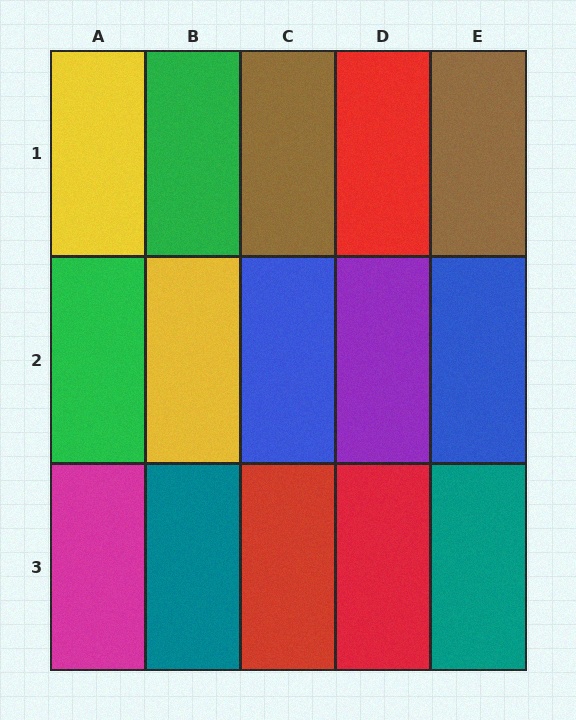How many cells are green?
2 cells are green.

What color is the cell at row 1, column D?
Red.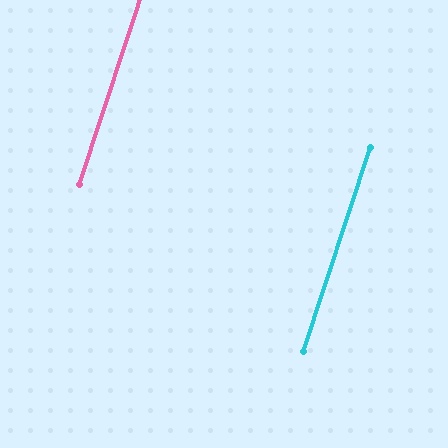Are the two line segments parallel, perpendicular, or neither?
Parallel — their directions differ by only 0.2°.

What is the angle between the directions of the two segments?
Approximately 0 degrees.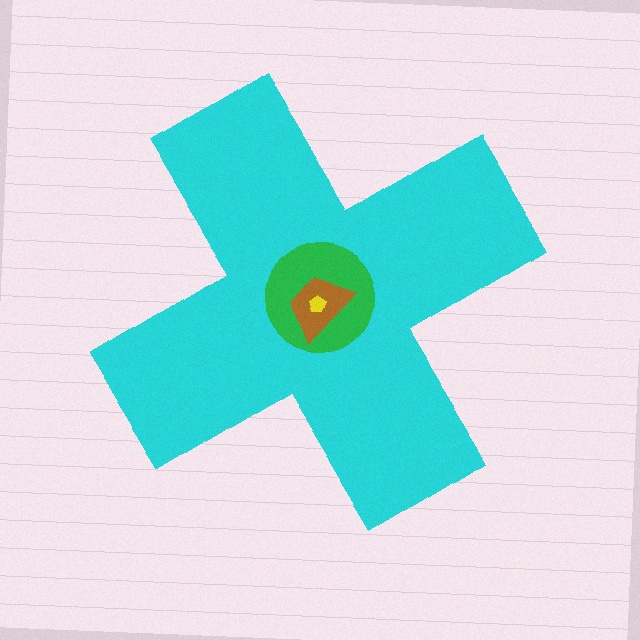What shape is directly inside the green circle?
The brown trapezoid.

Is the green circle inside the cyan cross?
Yes.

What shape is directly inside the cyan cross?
The green circle.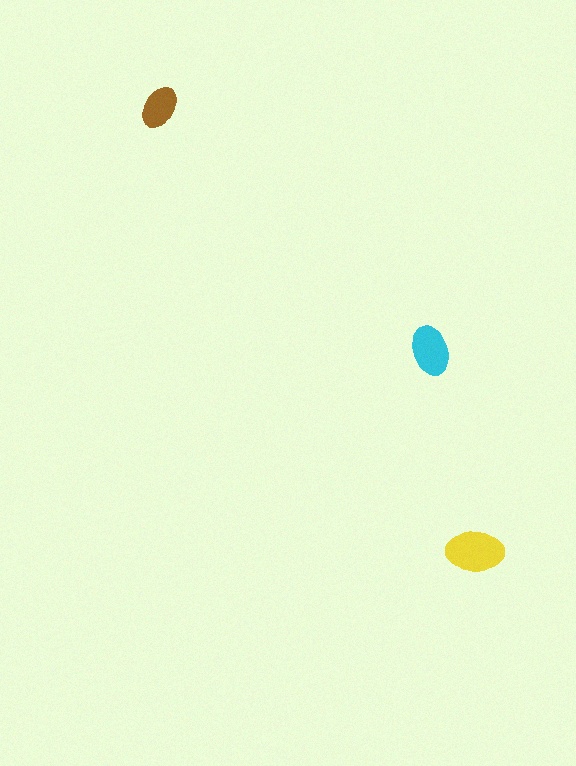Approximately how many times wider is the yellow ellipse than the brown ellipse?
About 1.5 times wider.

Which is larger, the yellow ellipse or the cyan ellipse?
The yellow one.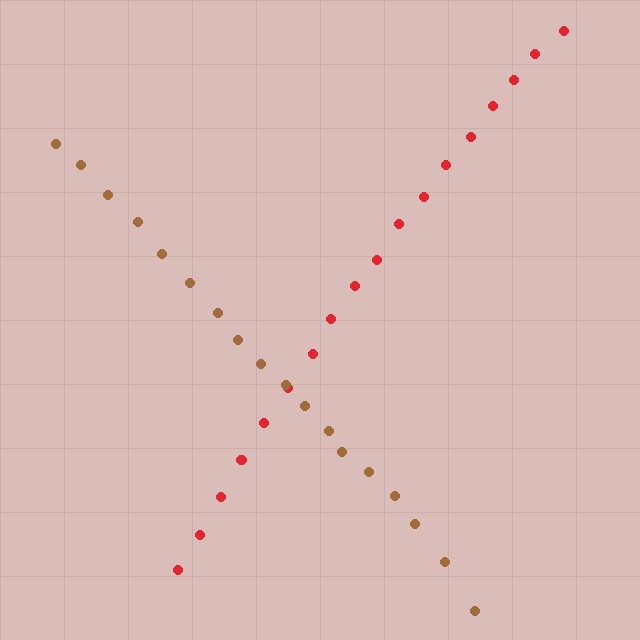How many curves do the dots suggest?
There are 2 distinct paths.